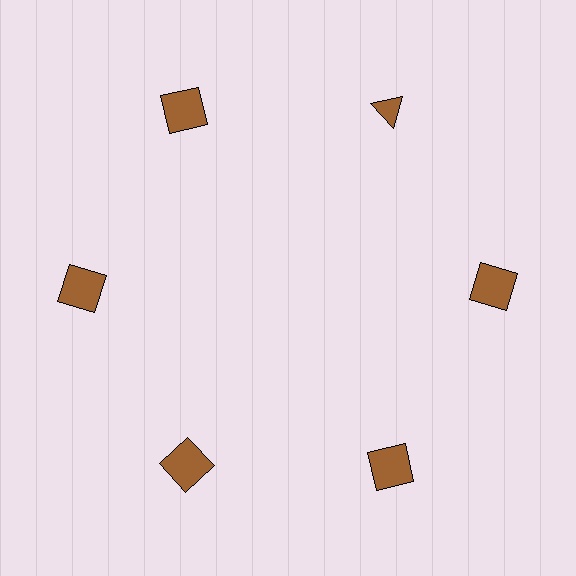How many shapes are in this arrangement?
There are 6 shapes arranged in a ring pattern.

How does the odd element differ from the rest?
It has a different shape: triangle instead of square.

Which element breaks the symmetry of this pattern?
The brown triangle at roughly the 1 o'clock position breaks the symmetry. All other shapes are brown squares.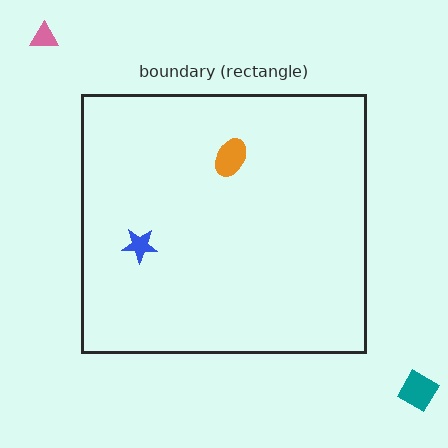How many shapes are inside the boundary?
2 inside, 2 outside.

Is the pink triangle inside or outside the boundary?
Outside.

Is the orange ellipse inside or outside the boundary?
Inside.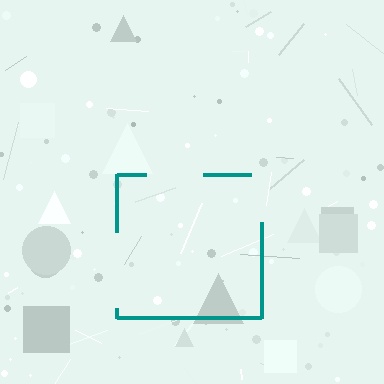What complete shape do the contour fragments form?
The contour fragments form a square.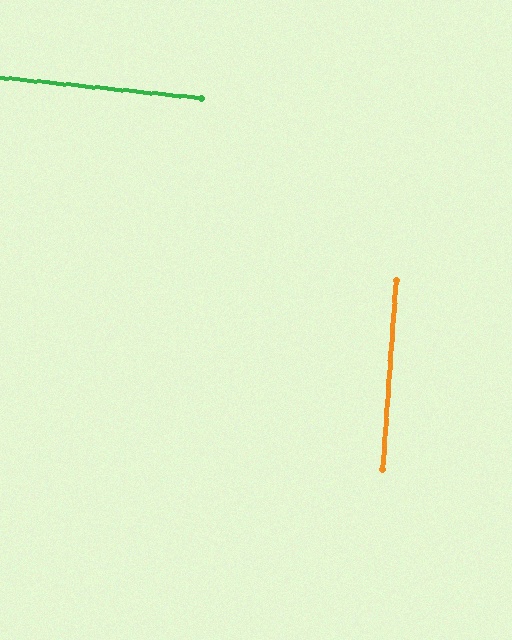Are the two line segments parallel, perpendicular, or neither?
Perpendicular — they meet at approximately 88°.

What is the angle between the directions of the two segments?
Approximately 88 degrees.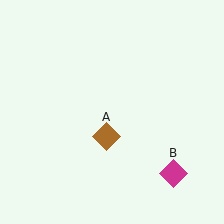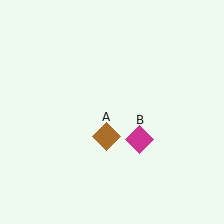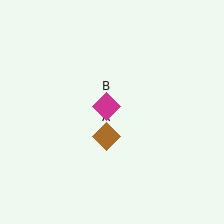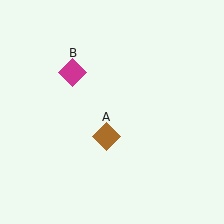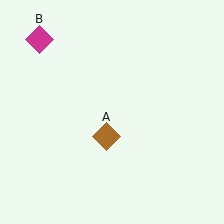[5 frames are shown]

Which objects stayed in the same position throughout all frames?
Brown diamond (object A) remained stationary.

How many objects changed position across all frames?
1 object changed position: magenta diamond (object B).